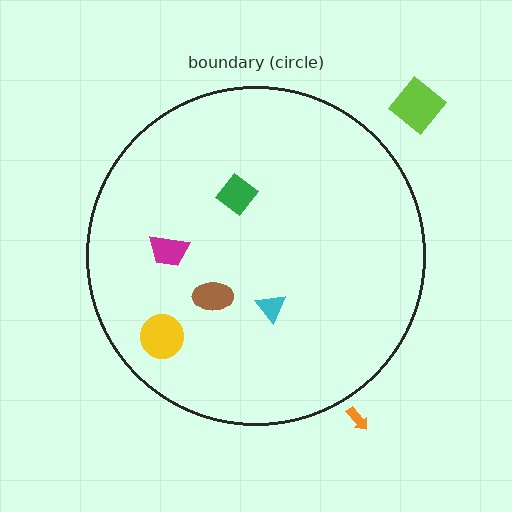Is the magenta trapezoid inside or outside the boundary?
Inside.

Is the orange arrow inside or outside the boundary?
Outside.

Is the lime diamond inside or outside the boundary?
Outside.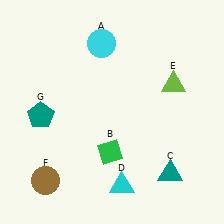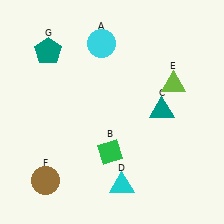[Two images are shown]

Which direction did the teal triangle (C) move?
The teal triangle (C) moved up.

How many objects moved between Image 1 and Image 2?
2 objects moved between the two images.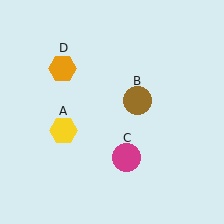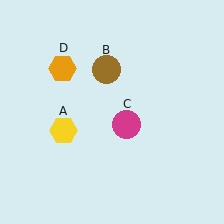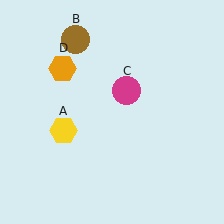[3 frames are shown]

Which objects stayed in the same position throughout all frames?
Yellow hexagon (object A) and orange hexagon (object D) remained stationary.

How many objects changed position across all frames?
2 objects changed position: brown circle (object B), magenta circle (object C).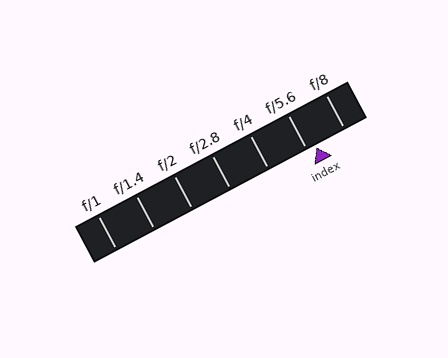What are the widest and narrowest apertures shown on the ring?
The widest aperture shown is f/1 and the narrowest is f/8.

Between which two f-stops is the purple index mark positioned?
The index mark is between f/5.6 and f/8.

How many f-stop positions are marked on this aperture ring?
There are 7 f-stop positions marked.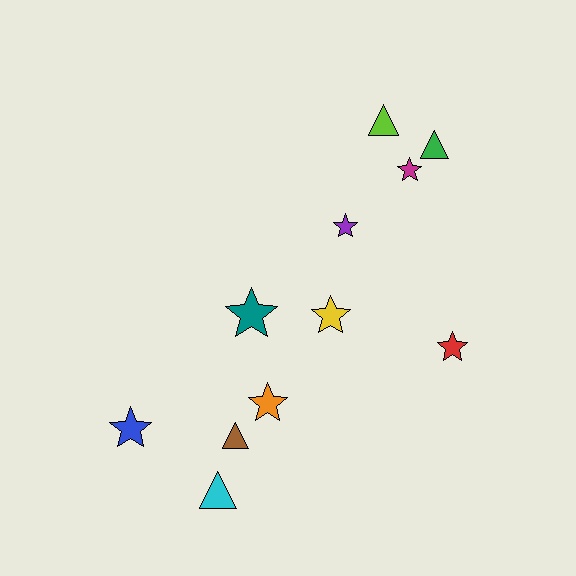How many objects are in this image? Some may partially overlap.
There are 11 objects.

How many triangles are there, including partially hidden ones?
There are 4 triangles.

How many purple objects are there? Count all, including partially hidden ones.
There is 1 purple object.